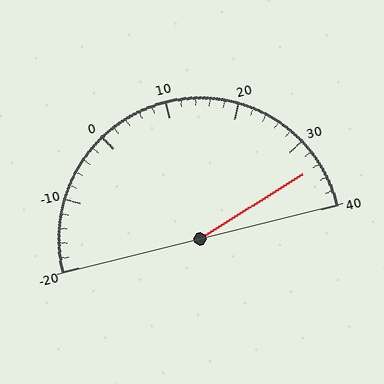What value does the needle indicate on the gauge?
The needle indicates approximately 34.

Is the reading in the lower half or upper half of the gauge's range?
The reading is in the upper half of the range (-20 to 40).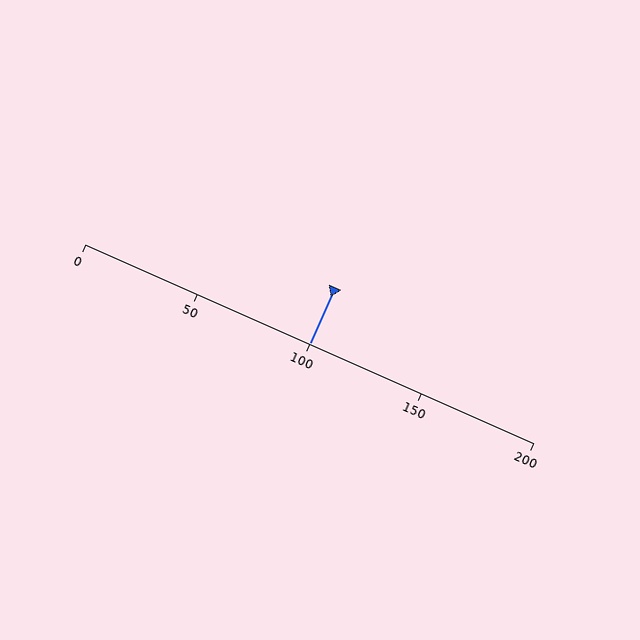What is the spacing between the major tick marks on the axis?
The major ticks are spaced 50 apart.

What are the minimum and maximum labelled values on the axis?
The axis runs from 0 to 200.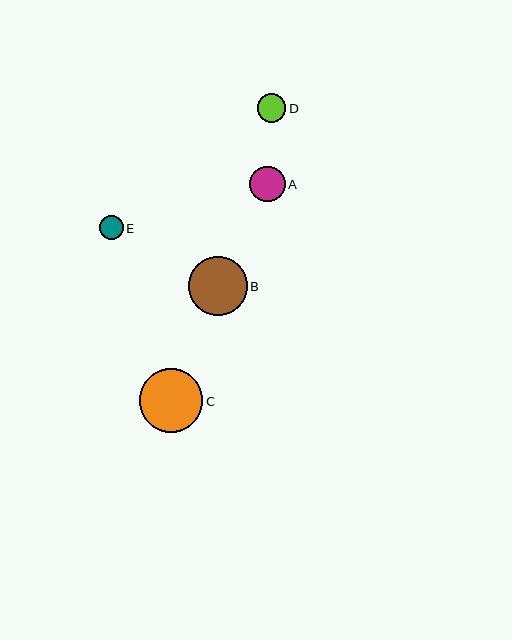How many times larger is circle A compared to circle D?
Circle A is approximately 1.2 times the size of circle D.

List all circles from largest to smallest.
From largest to smallest: C, B, A, D, E.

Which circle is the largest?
Circle C is the largest with a size of approximately 64 pixels.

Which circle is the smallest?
Circle E is the smallest with a size of approximately 24 pixels.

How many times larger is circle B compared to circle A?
Circle B is approximately 1.6 times the size of circle A.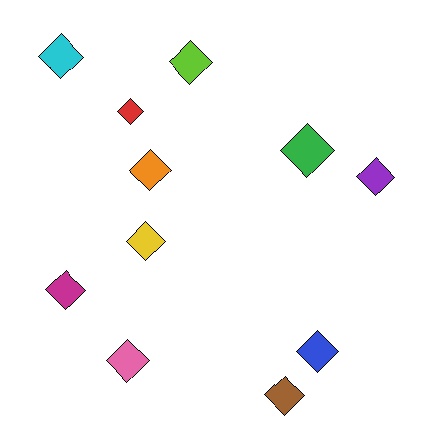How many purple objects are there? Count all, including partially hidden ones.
There is 1 purple object.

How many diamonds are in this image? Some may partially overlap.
There are 11 diamonds.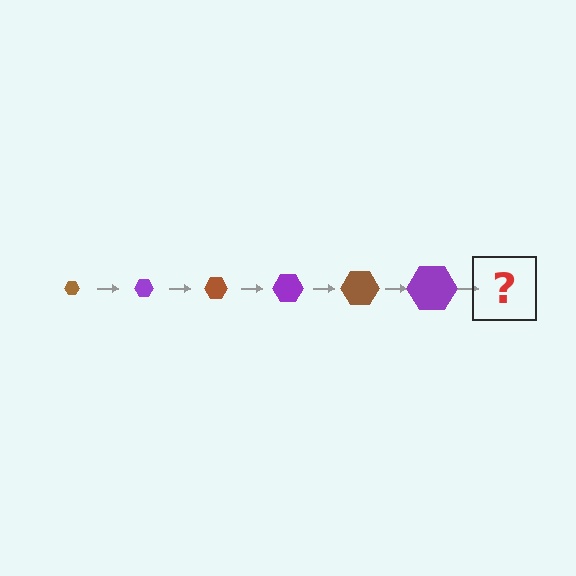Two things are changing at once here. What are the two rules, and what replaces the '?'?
The two rules are that the hexagon grows larger each step and the color cycles through brown and purple. The '?' should be a brown hexagon, larger than the previous one.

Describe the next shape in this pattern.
It should be a brown hexagon, larger than the previous one.